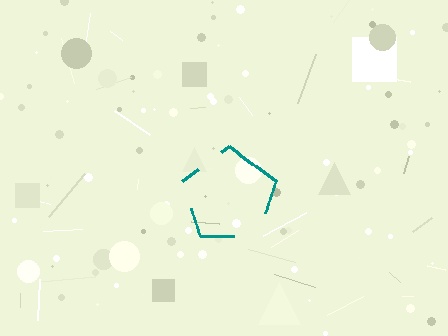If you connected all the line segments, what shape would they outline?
They would outline a pentagon.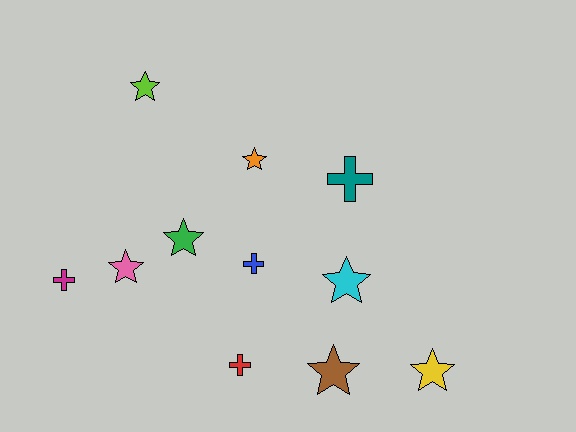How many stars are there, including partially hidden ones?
There are 7 stars.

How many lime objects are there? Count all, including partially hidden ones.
There is 1 lime object.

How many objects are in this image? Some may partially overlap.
There are 11 objects.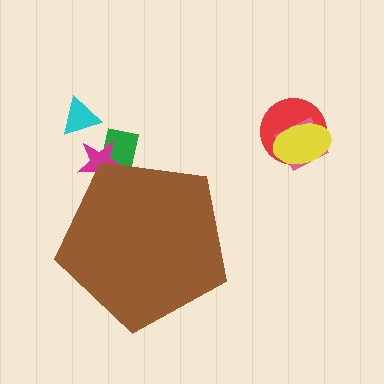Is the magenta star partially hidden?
Yes, the magenta star is partially hidden behind the brown pentagon.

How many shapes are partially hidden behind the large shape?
2 shapes are partially hidden.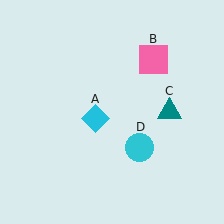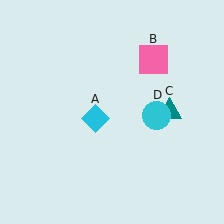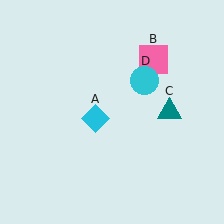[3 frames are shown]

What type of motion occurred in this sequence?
The cyan circle (object D) rotated counterclockwise around the center of the scene.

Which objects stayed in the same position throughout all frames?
Cyan diamond (object A) and pink square (object B) and teal triangle (object C) remained stationary.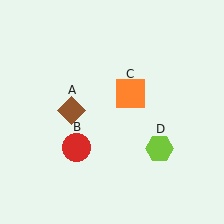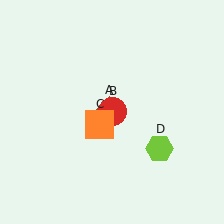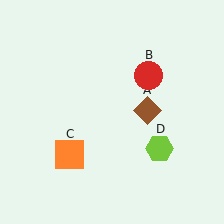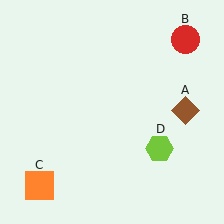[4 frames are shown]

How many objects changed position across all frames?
3 objects changed position: brown diamond (object A), red circle (object B), orange square (object C).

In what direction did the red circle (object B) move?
The red circle (object B) moved up and to the right.